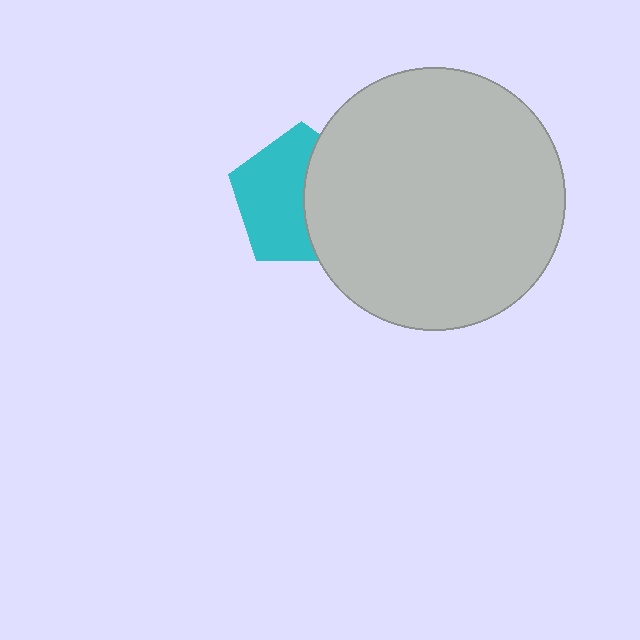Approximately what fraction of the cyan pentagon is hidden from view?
Roughly 43% of the cyan pentagon is hidden behind the light gray circle.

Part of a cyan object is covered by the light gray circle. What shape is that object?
It is a pentagon.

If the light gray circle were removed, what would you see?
You would see the complete cyan pentagon.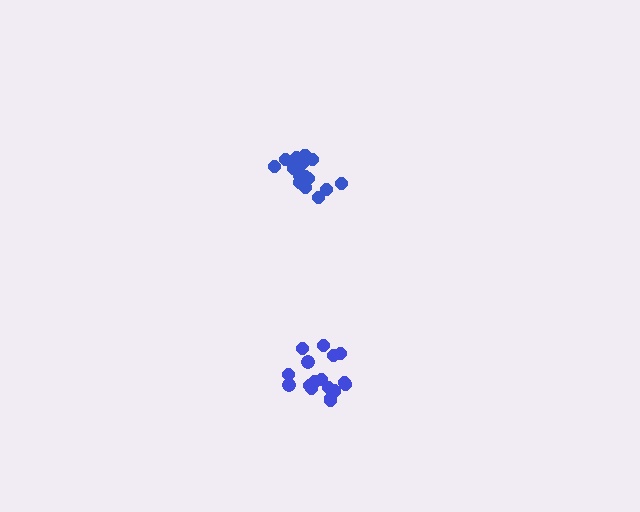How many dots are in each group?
Group 1: 15 dots, Group 2: 17 dots (32 total).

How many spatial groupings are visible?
There are 2 spatial groupings.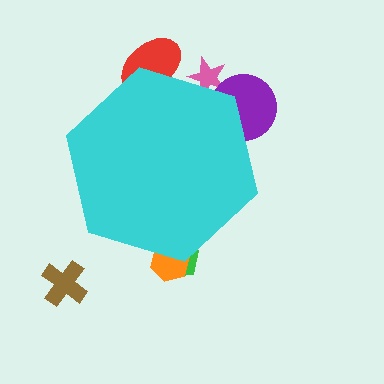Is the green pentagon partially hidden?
Yes, the green pentagon is partially hidden behind the cyan hexagon.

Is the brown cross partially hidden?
No, the brown cross is fully visible.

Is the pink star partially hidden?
Yes, the pink star is partially hidden behind the cyan hexagon.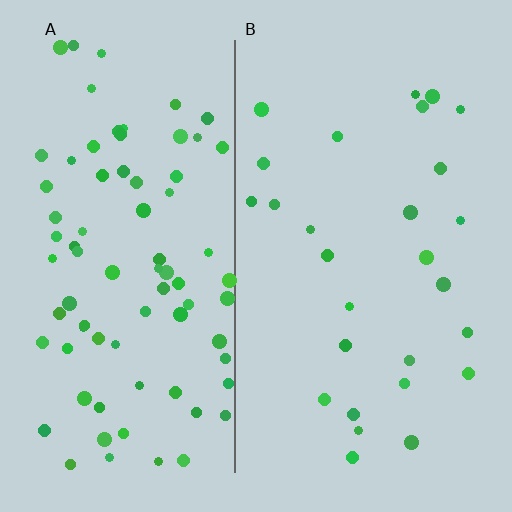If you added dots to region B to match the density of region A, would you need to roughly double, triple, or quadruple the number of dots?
Approximately triple.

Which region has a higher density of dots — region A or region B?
A (the left).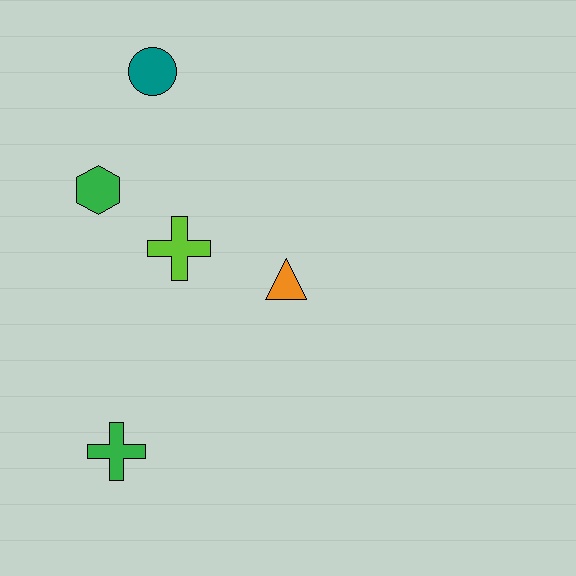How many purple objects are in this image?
There are no purple objects.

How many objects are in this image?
There are 5 objects.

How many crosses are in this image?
There are 2 crosses.